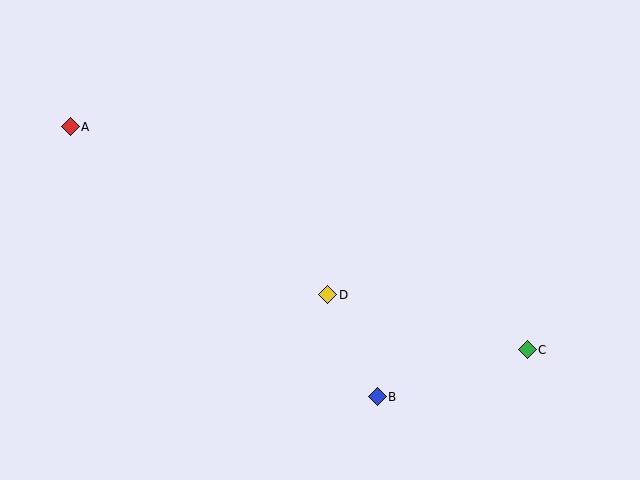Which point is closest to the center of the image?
Point D at (328, 295) is closest to the center.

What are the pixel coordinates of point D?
Point D is at (328, 295).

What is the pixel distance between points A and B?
The distance between A and B is 409 pixels.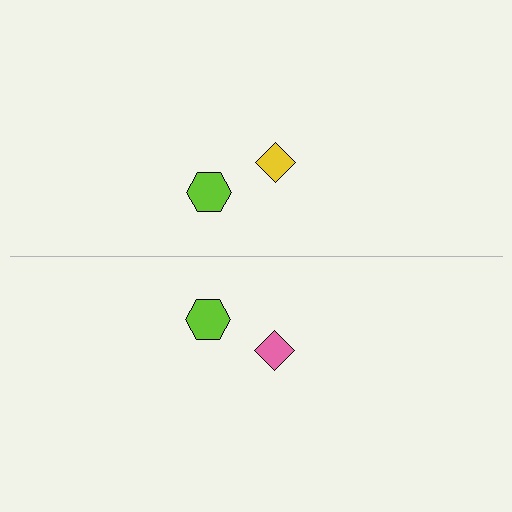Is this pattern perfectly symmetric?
No, the pattern is not perfectly symmetric. The pink diamond on the bottom side breaks the symmetry — its mirror counterpart is yellow.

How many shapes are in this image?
There are 4 shapes in this image.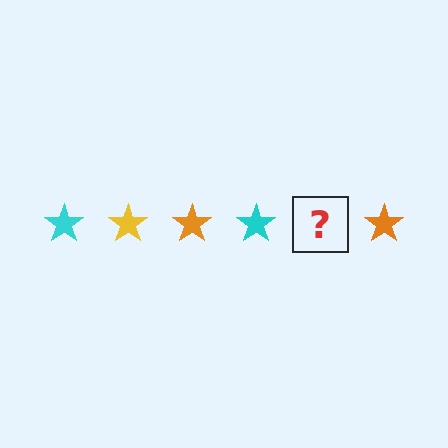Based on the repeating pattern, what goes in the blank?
The blank should be a yellow star.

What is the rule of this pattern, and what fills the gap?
The rule is that the pattern cycles through cyan, yellow, orange stars. The gap should be filled with a yellow star.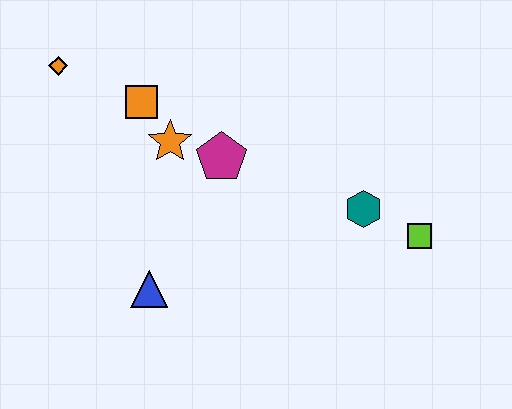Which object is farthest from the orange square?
The lime square is farthest from the orange square.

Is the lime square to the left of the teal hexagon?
No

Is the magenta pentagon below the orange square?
Yes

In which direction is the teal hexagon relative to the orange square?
The teal hexagon is to the right of the orange square.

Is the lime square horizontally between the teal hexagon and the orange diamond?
No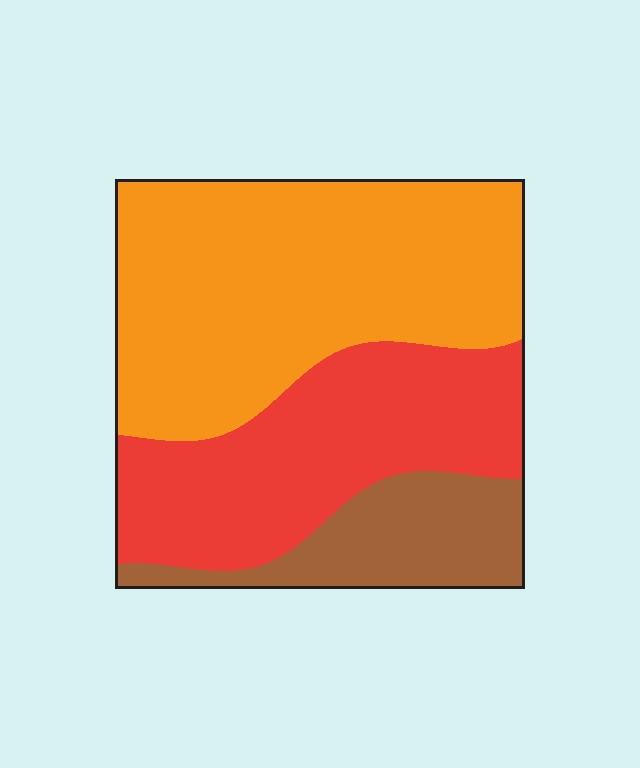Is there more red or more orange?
Orange.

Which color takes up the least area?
Brown, at roughly 15%.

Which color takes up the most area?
Orange, at roughly 50%.